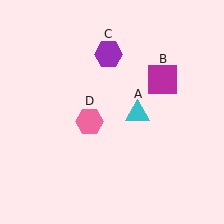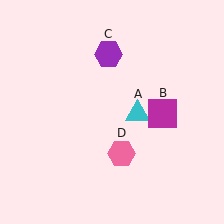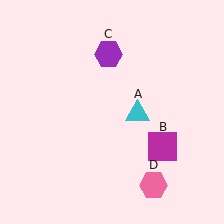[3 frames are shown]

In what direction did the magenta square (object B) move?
The magenta square (object B) moved down.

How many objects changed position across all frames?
2 objects changed position: magenta square (object B), pink hexagon (object D).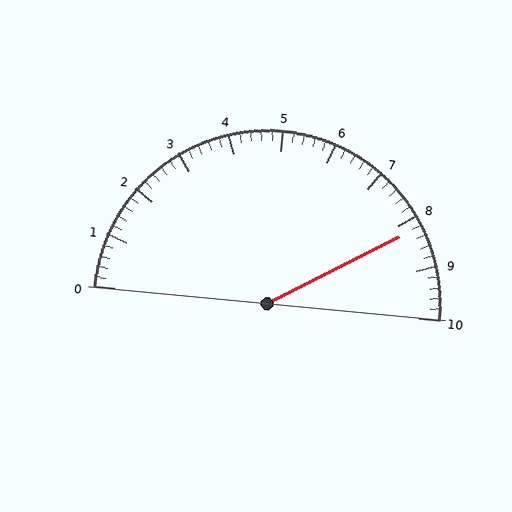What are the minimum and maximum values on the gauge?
The gauge ranges from 0 to 10.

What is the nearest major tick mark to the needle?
The nearest major tick mark is 8.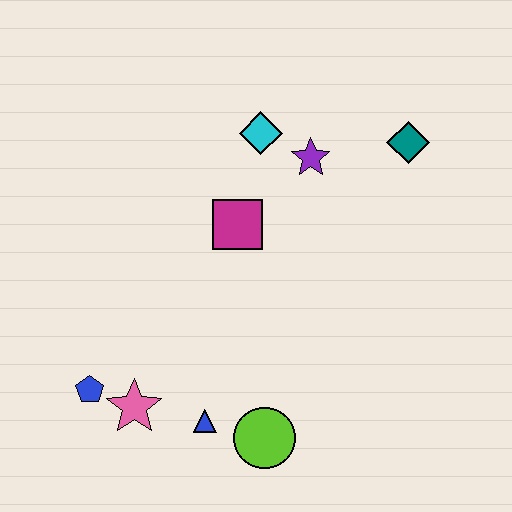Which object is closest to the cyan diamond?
The purple star is closest to the cyan diamond.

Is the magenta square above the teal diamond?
No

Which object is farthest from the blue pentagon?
The teal diamond is farthest from the blue pentagon.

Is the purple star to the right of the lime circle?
Yes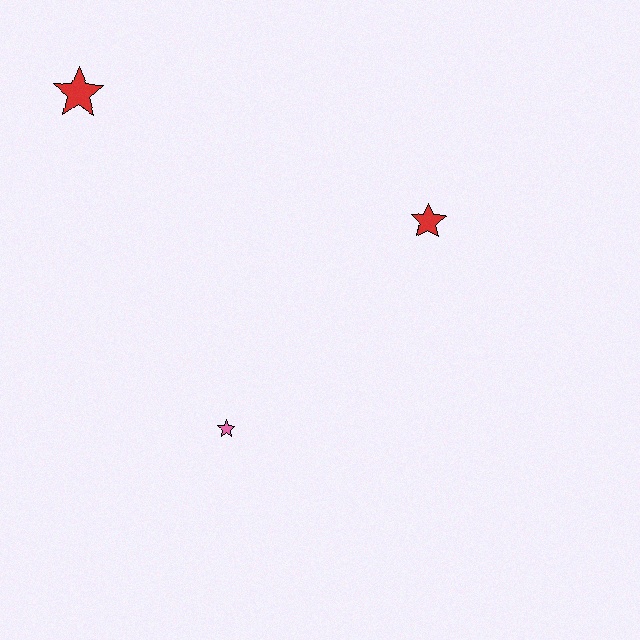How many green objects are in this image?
There are no green objects.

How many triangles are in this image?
There are no triangles.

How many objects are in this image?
There are 3 objects.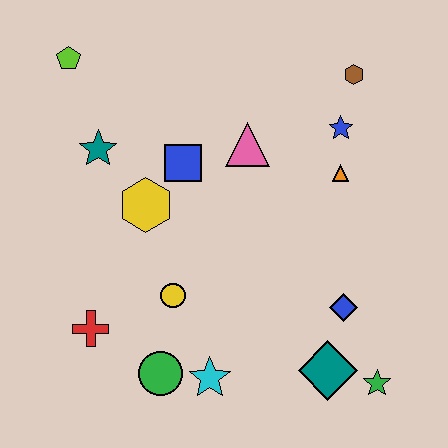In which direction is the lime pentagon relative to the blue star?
The lime pentagon is to the left of the blue star.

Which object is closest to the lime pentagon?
The teal star is closest to the lime pentagon.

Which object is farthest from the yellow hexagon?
The green star is farthest from the yellow hexagon.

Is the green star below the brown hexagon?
Yes